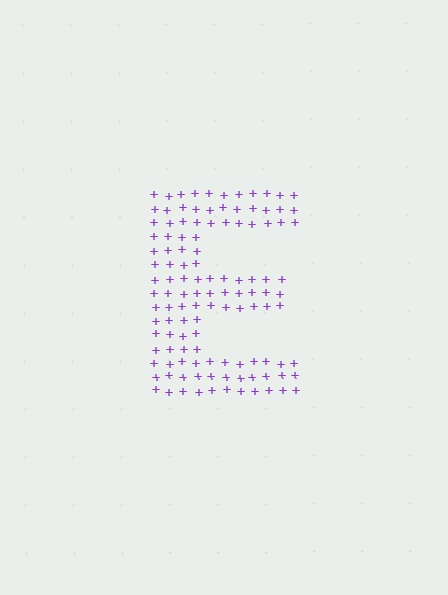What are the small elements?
The small elements are plus signs.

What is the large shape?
The large shape is the letter E.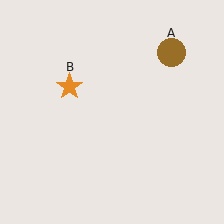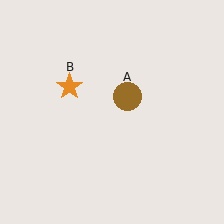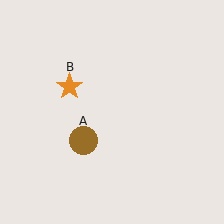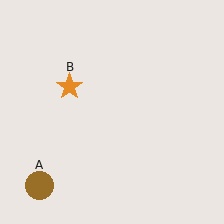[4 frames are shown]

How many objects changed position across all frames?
1 object changed position: brown circle (object A).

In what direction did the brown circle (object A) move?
The brown circle (object A) moved down and to the left.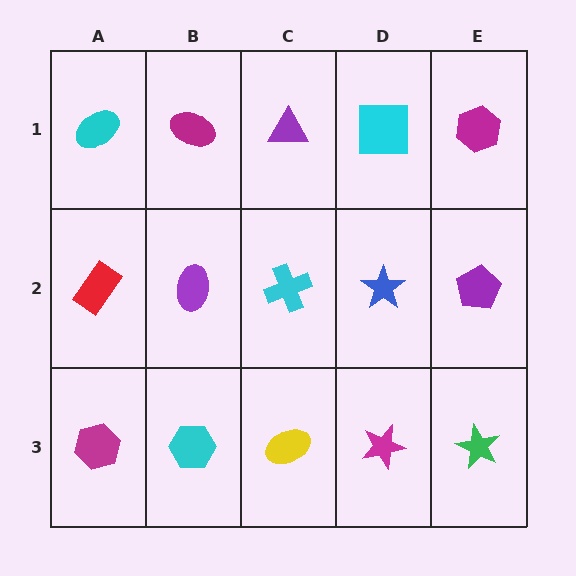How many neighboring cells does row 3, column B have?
3.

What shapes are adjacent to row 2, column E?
A magenta hexagon (row 1, column E), a green star (row 3, column E), a blue star (row 2, column D).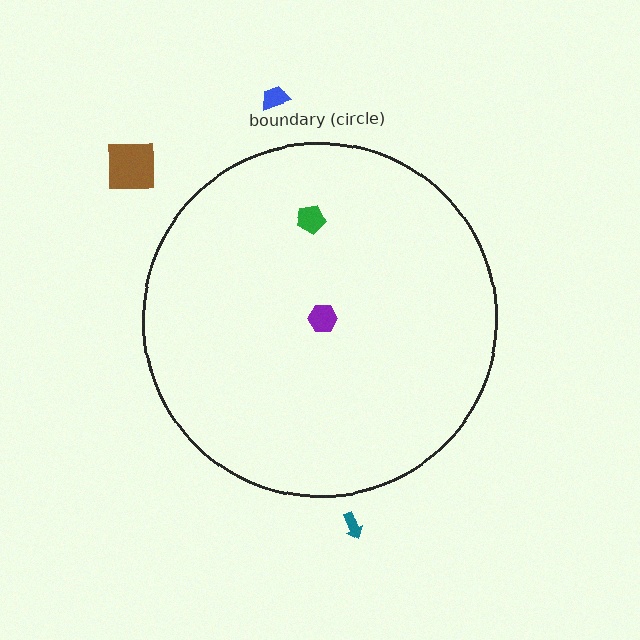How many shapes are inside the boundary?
2 inside, 3 outside.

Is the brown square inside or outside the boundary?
Outside.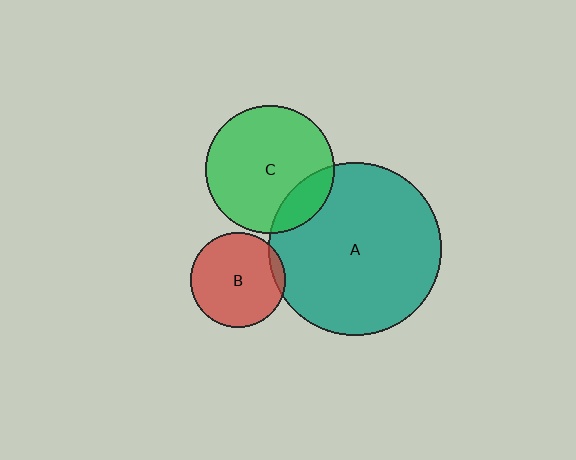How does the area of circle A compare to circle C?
Approximately 1.8 times.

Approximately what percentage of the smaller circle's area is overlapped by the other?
Approximately 5%.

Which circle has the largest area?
Circle A (teal).